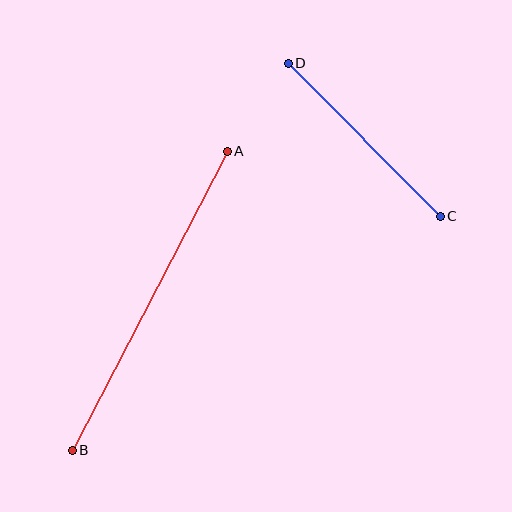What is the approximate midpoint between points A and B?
The midpoint is at approximately (150, 301) pixels.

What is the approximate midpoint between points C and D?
The midpoint is at approximately (364, 140) pixels.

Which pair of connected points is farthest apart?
Points A and B are farthest apart.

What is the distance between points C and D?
The distance is approximately 216 pixels.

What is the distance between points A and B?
The distance is approximately 337 pixels.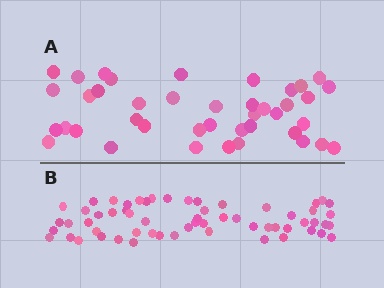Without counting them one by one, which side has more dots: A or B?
Region B (the bottom region) has more dots.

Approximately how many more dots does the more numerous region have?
Region B has approximately 20 more dots than region A.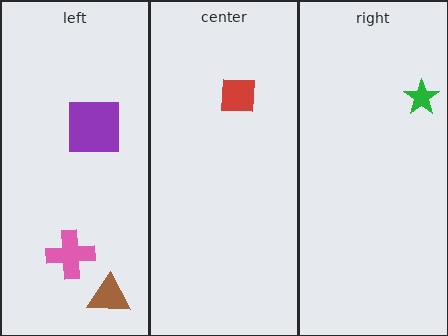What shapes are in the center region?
The red square.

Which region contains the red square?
The center region.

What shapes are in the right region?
The green star.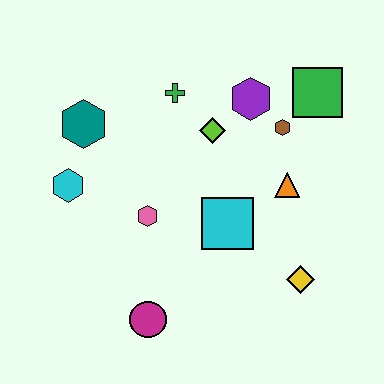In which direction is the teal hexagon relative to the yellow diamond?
The teal hexagon is to the left of the yellow diamond.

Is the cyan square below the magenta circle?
No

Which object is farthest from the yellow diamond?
The teal hexagon is farthest from the yellow diamond.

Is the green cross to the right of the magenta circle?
Yes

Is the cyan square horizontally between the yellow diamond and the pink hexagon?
Yes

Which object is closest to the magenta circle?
The pink hexagon is closest to the magenta circle.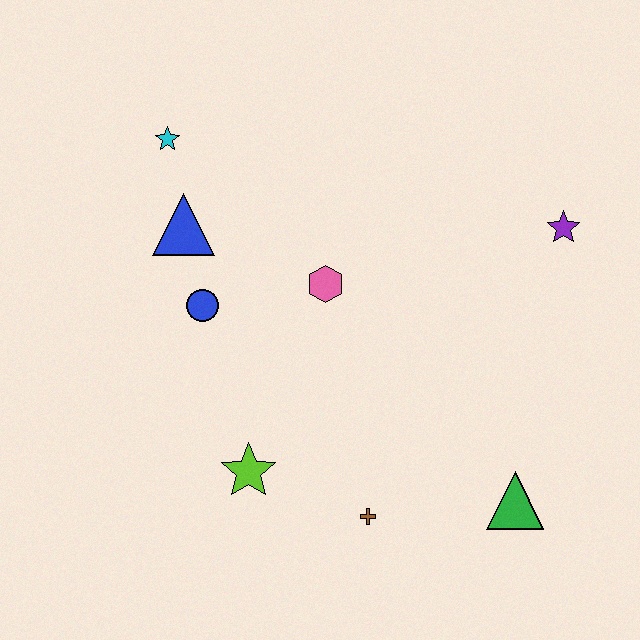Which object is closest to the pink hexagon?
The blue circle is closest to the pink hexagon.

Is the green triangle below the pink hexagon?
Yes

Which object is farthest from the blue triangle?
The green triangle is farthest from the blue triangle.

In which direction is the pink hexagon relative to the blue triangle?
The pink hexagon is to the right of the blue triangle.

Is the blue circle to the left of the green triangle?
Yes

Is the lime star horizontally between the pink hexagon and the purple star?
No